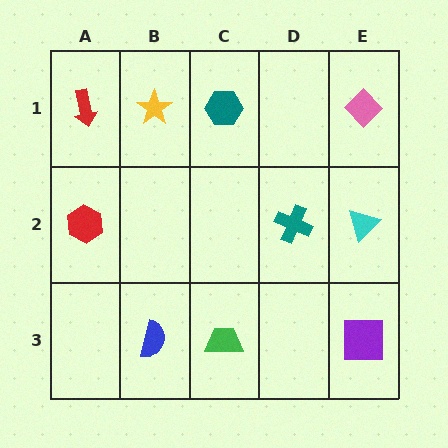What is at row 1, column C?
A teal hexagon.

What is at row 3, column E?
A purple square.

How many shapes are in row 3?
3 shapes.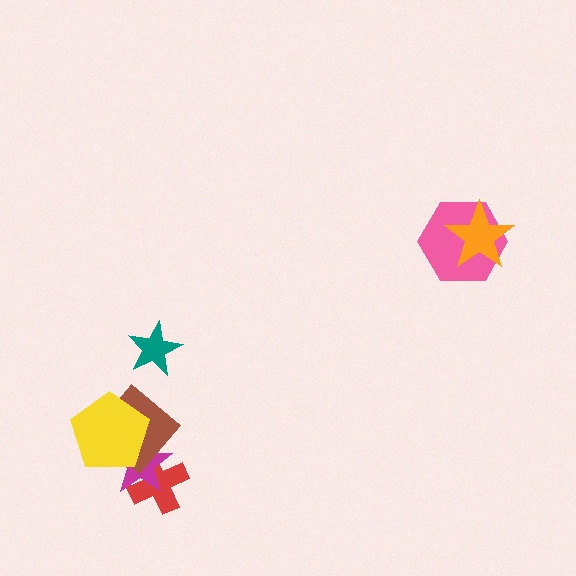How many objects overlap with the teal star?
0 objects overlap with the teal star.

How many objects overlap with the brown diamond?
2 objects overlap with the brown diamond.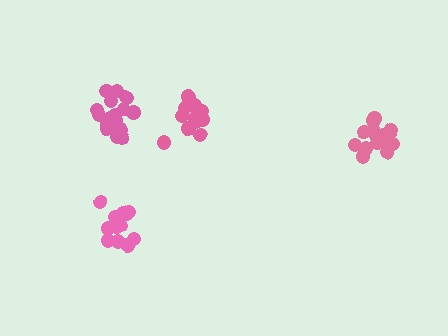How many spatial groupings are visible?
There are 4 spatial groupings.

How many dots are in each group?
Group 1: 16 dots, Group 2: 14 dots, Group 3: 17 dots, Group 4: 12 dots (59 total).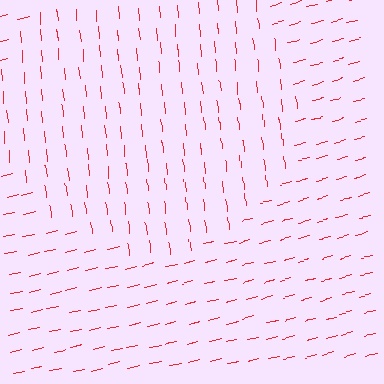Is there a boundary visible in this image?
Yes, there is a texture boundary formed by a change in line orientation.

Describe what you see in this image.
The image is filled with small red line segments. A circle region in the image has lines oriented differently from the surrounding lines, creating a visible texture boundary.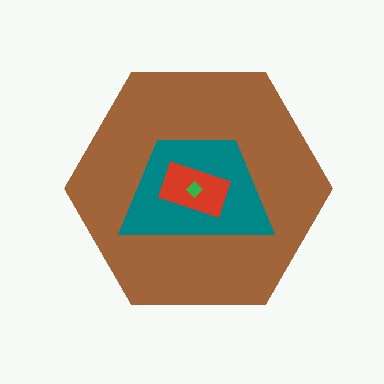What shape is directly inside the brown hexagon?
The teal trapezoid.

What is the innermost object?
The green diamond.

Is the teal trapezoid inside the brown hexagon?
Yes.